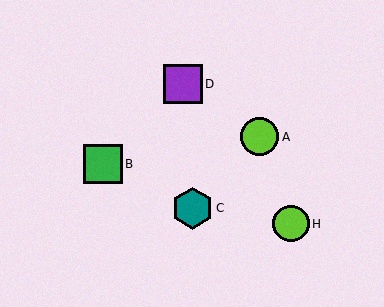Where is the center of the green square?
The center of the green square is at (103, 164).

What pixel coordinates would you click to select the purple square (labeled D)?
Click at (183, 84) to select the purple square D.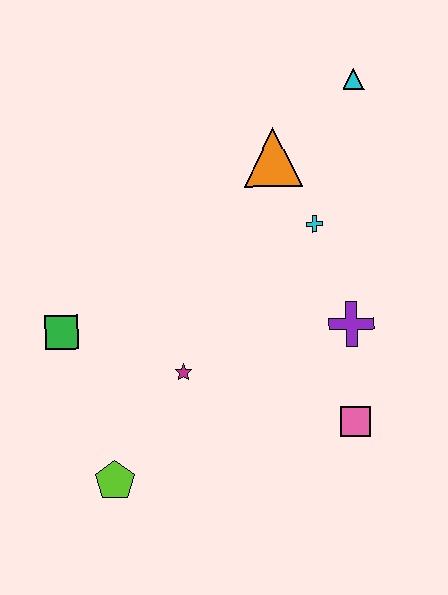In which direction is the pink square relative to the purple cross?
The pink square is below the purple cross.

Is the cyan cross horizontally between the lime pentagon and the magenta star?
No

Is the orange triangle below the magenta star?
No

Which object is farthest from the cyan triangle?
The lime pentagon is farthest from the cyan triangle.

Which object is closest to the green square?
The magenta star is closest to the green square.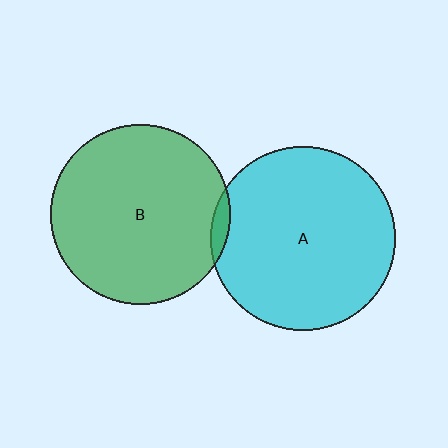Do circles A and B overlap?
Yes.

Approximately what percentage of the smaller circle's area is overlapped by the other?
Approximately 5%.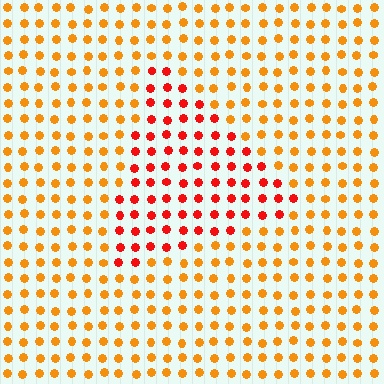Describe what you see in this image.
The image is filled with small orange elements in a uniform arrangement. A triangle-shaped region is visible where the elements are tinted to a slightly different hue, forming a subtle color boundary.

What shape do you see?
I see a triangle.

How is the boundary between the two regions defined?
The boundary is defined purely by a slight shift in hue (about 34 degrees). Spacing, size, and orientation are identical on both sides.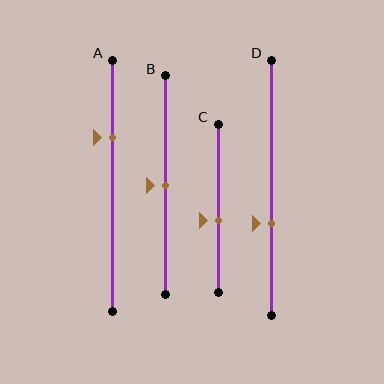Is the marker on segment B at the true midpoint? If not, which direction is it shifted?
Yes, the marker on segment B is at the true midpoint.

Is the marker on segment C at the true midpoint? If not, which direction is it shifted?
No, the marker on segment C is shifted downward by about 7% of the segment length.